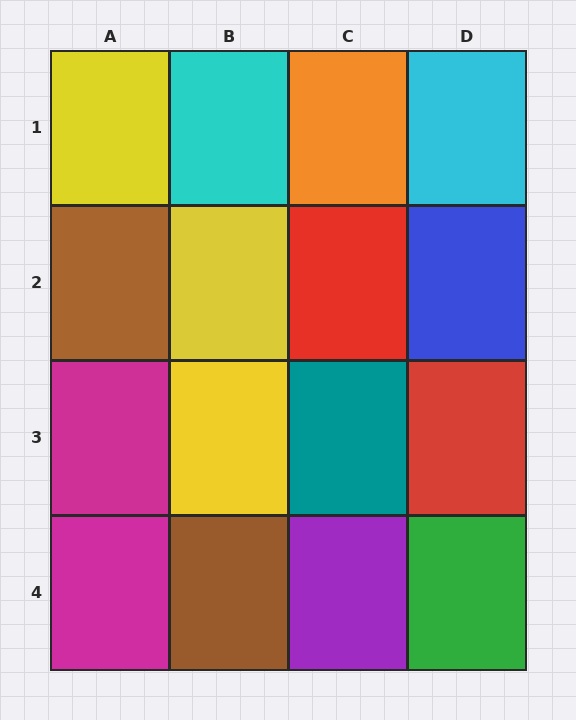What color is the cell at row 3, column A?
Magenta.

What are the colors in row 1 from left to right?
Yellow, cyan, orange, cyan.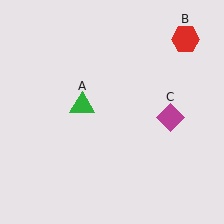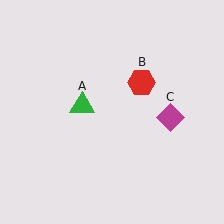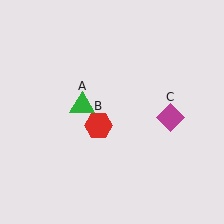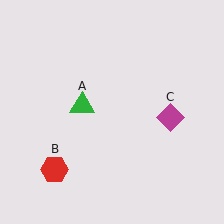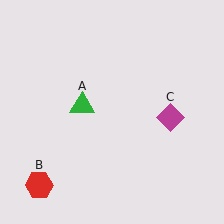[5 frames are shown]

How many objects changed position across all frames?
1 object changed position: red hexagon (object B).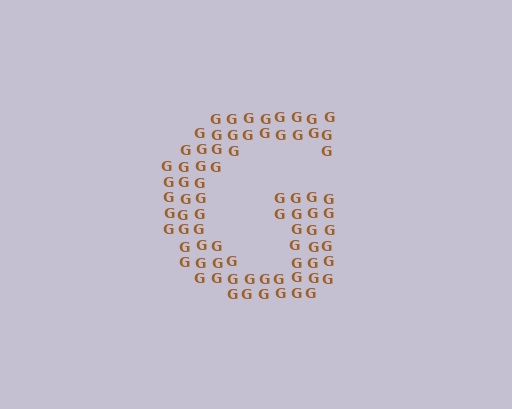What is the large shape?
The large shape is the letter G.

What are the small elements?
The small elements are letter G's.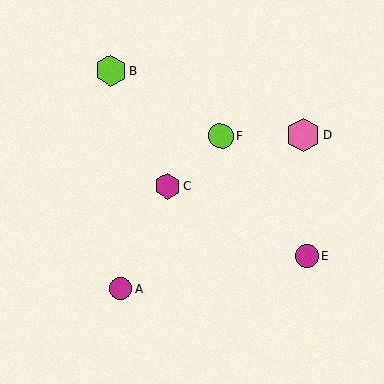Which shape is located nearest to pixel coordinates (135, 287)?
The magenta circle (labeled A) at (121, 289) is nearest to that location.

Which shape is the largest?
The pink hexagon (labeled D) is the largest.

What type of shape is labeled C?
Shape C is a magenta hexagon.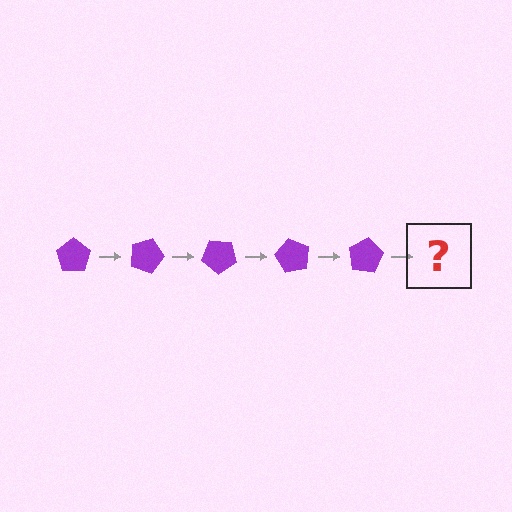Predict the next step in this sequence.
The next step is a purple pentagon rotated 100 degrees.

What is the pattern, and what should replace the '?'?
The pattern is that the pentagon rotates 20 degrees each step. The '?' should be a purple pentagon rotated 100 degrees.